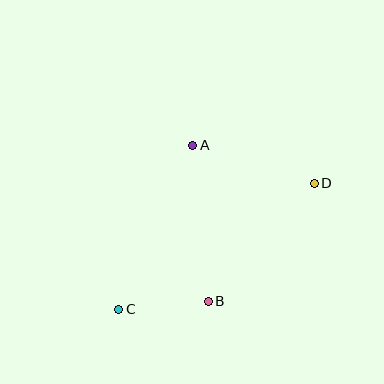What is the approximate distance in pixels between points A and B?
The distance between A and B is approximately 157 pixels.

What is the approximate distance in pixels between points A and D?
The distance between A and D is approximately 127 pixels.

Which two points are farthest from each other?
Points C and D are farthest from each other.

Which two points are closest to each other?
Points B and C are closest to each other.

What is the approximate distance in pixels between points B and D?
The distance between B and D is approximately 159 pixels.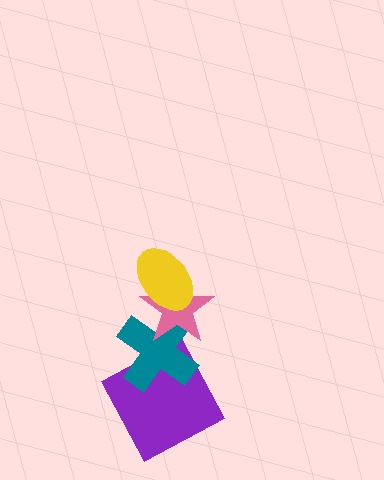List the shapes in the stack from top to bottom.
From top to bottom: the yellow ellipse, the pink star, the teal cross, the purple square.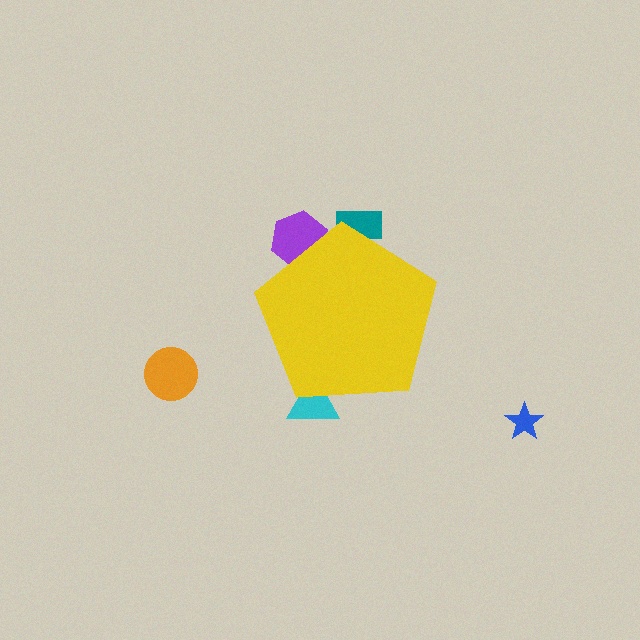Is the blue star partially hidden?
No, the blue star is fully visible.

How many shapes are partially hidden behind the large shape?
3 shapes are partially hidden.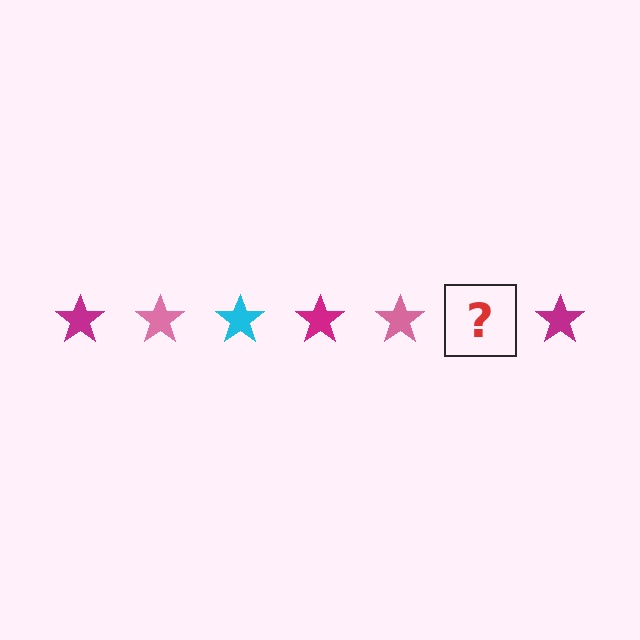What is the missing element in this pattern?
The missing element is a cyan star.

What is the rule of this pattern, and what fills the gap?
The rule is that the pattern cycles through magenta, pink, cyan stars. The gap should be filled with a cyan star.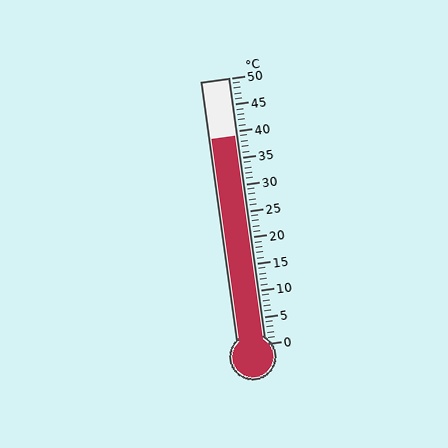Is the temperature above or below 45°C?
The temperature is below 45°C.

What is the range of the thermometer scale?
The thermometer scale ranges from 0°C to 50°C.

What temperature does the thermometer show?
The thermometer shows approximately 39°C.